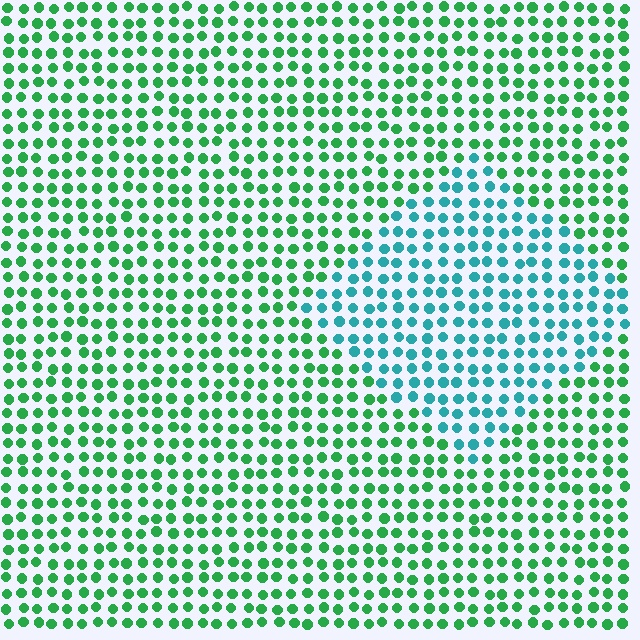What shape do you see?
I see a diamond.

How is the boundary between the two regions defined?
The boundary is defined purely by a slight shift in hue (about 46 degrees). Spacing, size, and orientation are identical on both sides.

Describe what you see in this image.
The image is filled with small green elements in a uniform arrangement. A diamond-shaped region is visible where the elements are tinted to a slightly different hue, forming a subtle color boundary.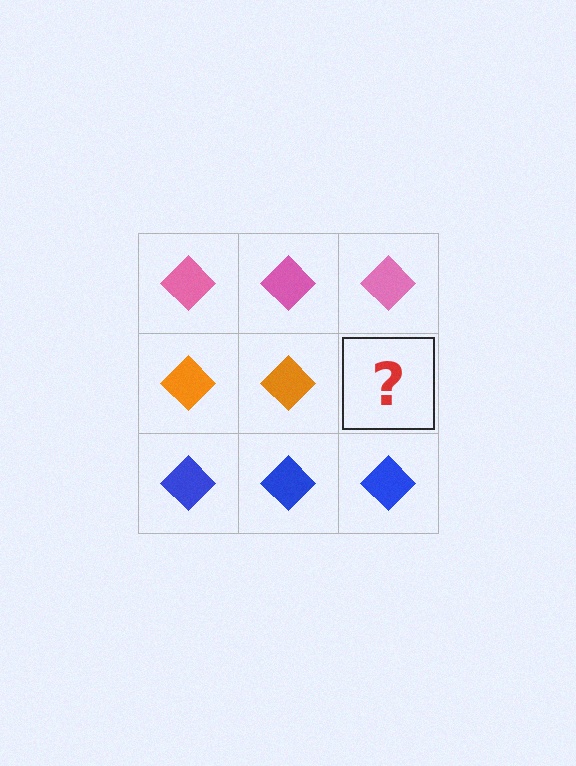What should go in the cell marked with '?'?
The missing cell should contain an orange diamond.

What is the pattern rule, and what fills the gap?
The rule is that each row has a consistent color. The gap should be filled with an orange diamond.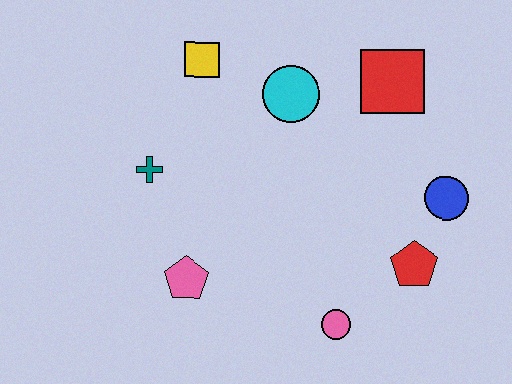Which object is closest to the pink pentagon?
The teal cross is closest to the pink pentagon.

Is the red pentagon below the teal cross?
Yes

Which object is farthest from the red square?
The pink pentagon is farthest from the red square.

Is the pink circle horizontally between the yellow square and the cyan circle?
No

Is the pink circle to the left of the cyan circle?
No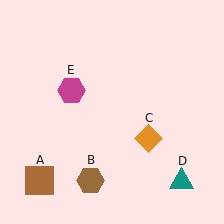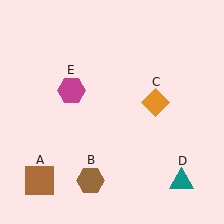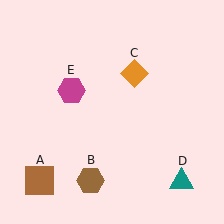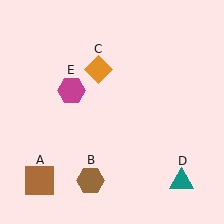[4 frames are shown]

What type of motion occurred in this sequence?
The orange diamond (object C) rotated counterclockwise around the center of the scene.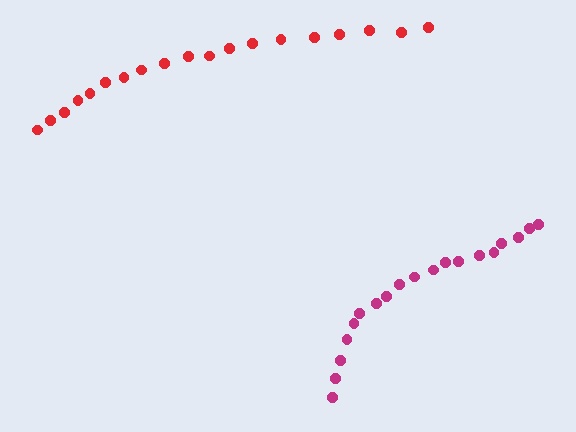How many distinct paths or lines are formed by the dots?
There are 2 distinct paths.